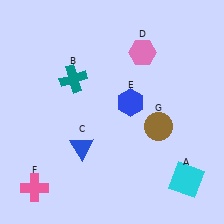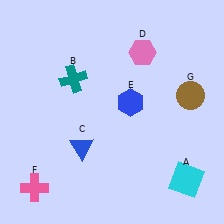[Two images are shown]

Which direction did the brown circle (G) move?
The brown circle (G) moved right.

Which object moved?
The brown circle (G) moved right.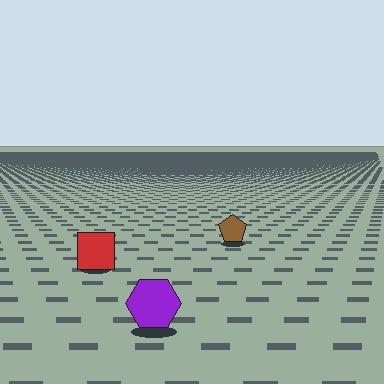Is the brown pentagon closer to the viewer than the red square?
No. The red square is closer — you can tell from the texture gradient: the ground texture is coarser near it.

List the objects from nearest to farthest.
From nearest to farthest: the purple hexagon, the red square, the brown pentagon.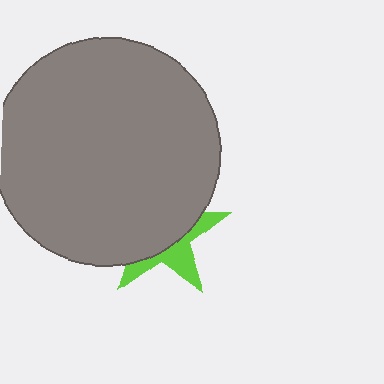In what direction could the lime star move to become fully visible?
The lime star could move down. That would shift it out from behind the gray circle entirely.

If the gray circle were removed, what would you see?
You would see the complete lime star.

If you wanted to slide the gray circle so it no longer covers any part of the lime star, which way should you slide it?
Slide it up — that is the most direct way to separate the two shapes.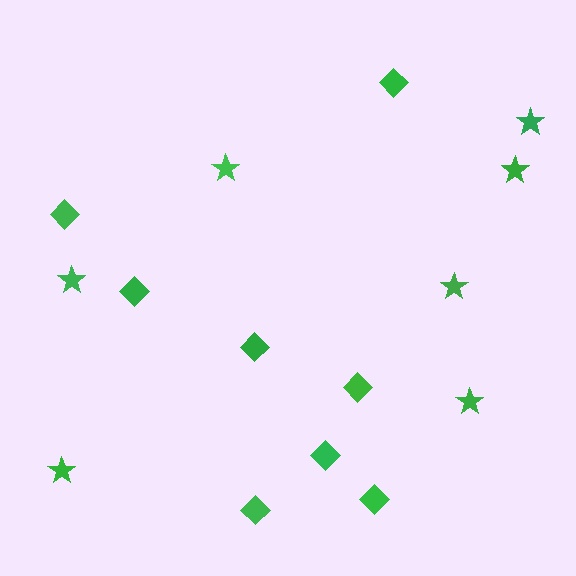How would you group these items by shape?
There are 2 groups: one group of stars (7) and one group of diamonds (8).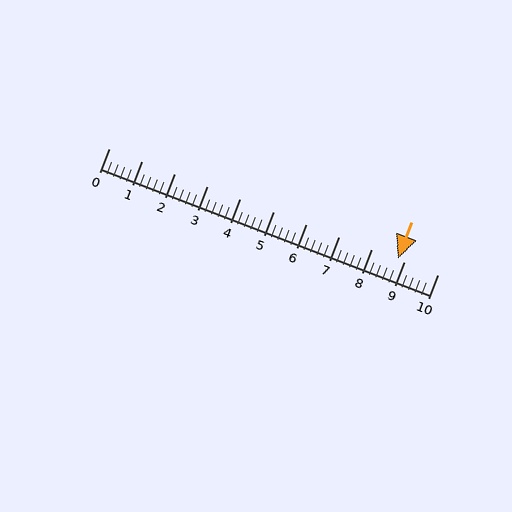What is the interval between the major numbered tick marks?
The major tick marks are spaced 1 units apart.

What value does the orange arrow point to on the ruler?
The orange arrow points to approximately 8.8.